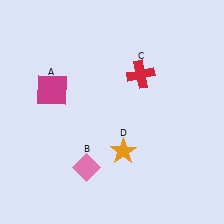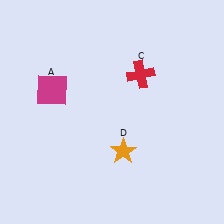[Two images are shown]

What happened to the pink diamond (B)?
The pink diamond (B) was removed in Image 2. It was in the bottom-left area of Image 1.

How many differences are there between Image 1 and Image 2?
There is 1 difference between the two images.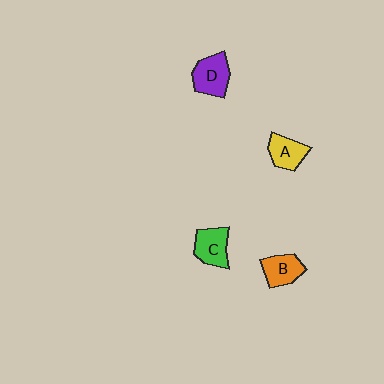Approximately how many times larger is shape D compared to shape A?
Approximately 1.2 times.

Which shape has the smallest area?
Shape A (yellow).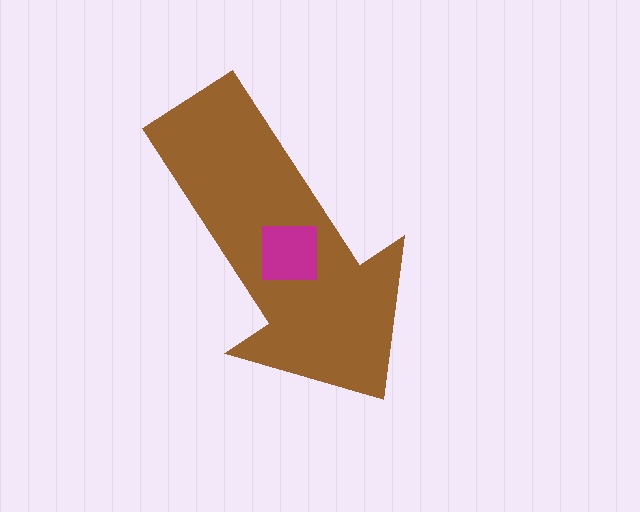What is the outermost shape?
The brown arrow.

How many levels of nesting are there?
2.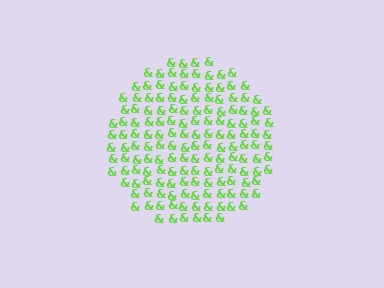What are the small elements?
The small elements are ampersands.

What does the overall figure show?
The overall figure shows a circle.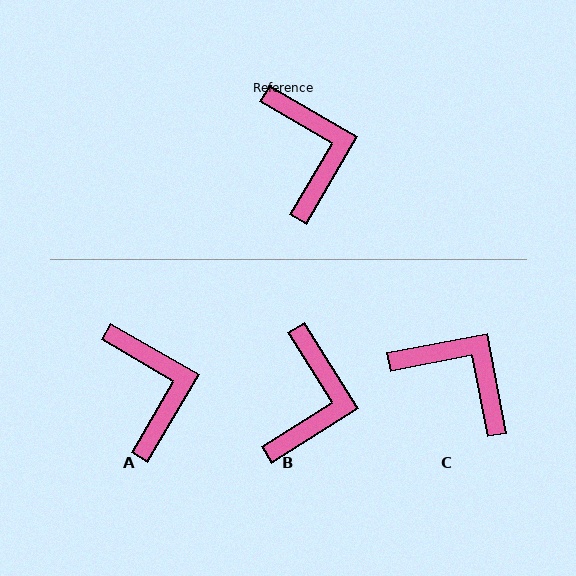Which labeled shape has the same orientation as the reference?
A.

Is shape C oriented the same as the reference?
No, it is off by about 41 degrees.